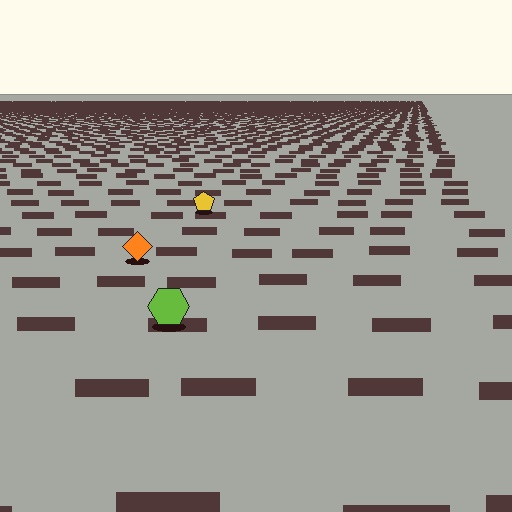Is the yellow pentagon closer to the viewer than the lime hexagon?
No. The lime hexagon is closer — you can tell from the texture gradient: the ground texture is coarser near it.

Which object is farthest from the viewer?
The yellow pentagon is farthest from the viewer. It appears smaller and the ground texture around it is denser.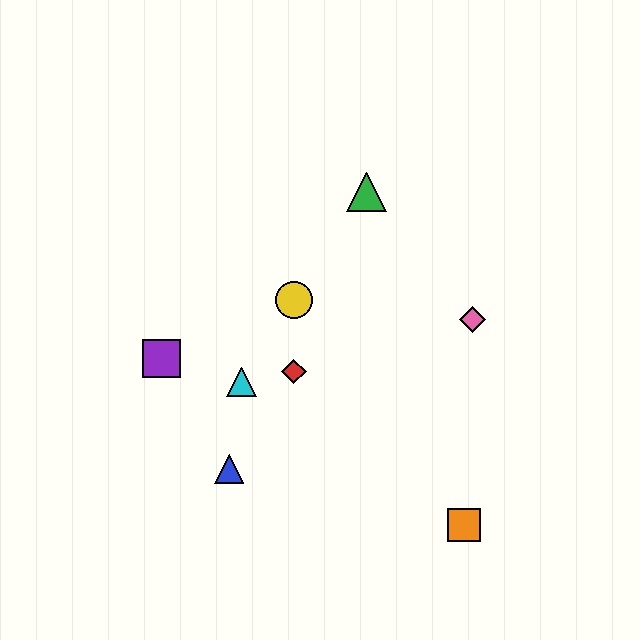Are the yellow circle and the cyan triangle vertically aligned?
No, the yellow circle is at x≈294 and the cyan triangle is at x≈242.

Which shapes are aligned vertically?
The red diamond, the yellow circle are aligned vertically.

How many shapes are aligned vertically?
2 shapes (the red diamond, the yellow circle) are aligned vertically.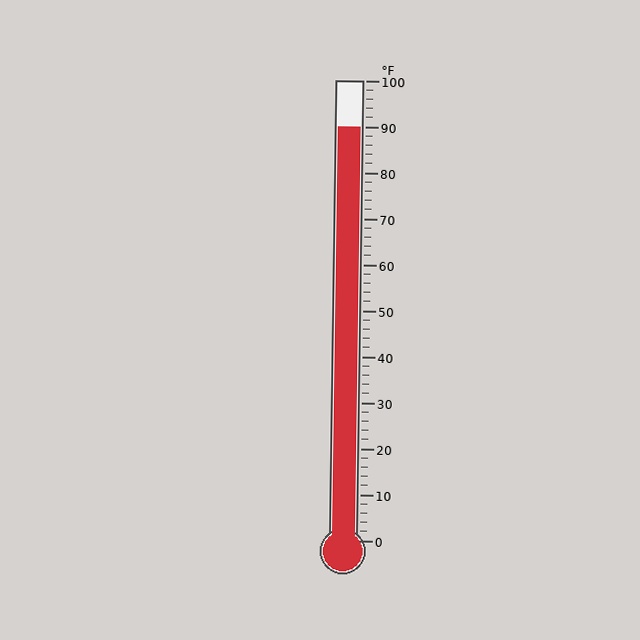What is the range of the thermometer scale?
The thermometer scale ranges from 0°F to 100°F.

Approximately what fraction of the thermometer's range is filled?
The thermometer is filled to approximately 90% of its range.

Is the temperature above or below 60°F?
The temperature is above 60°F.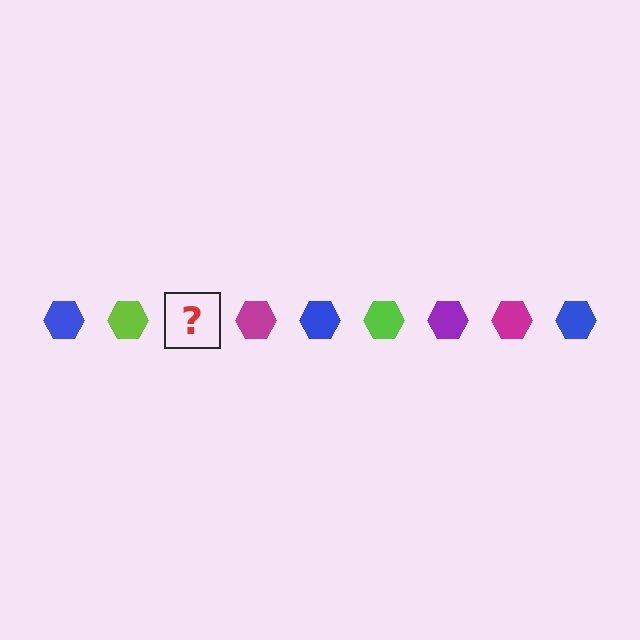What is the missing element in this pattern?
The missing element is a purple hexagon.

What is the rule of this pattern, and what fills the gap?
The rule is that the pattern cycles through blue, lime, purple, magenta hexagons. The gap should be filled with a purple hexagon.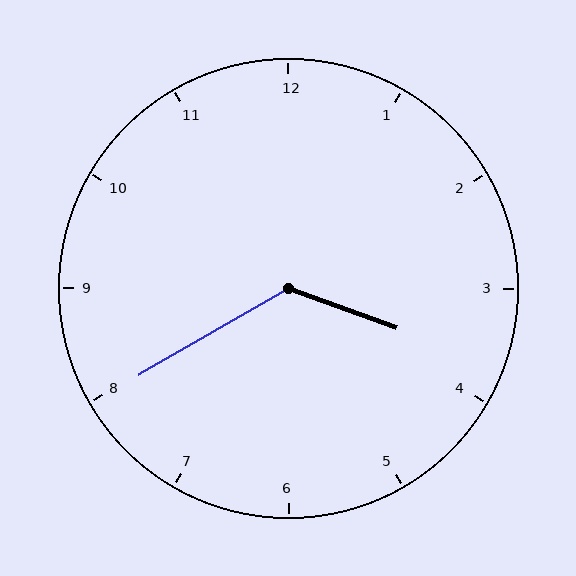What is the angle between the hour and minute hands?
Approximately 130 degrees.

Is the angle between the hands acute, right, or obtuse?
It is obtuse.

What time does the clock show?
3:40.